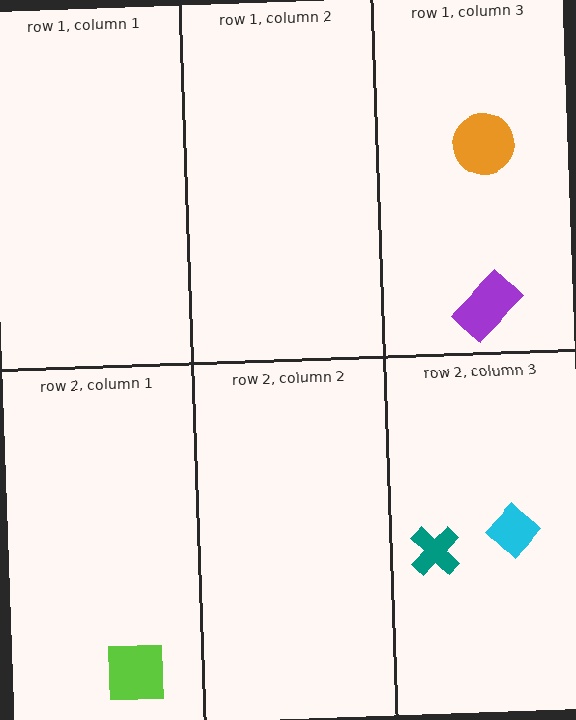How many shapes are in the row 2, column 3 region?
2.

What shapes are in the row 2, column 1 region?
The lime square.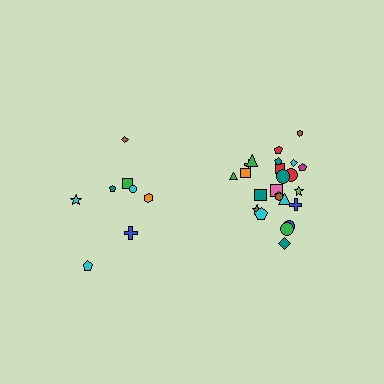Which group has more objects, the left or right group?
The right group.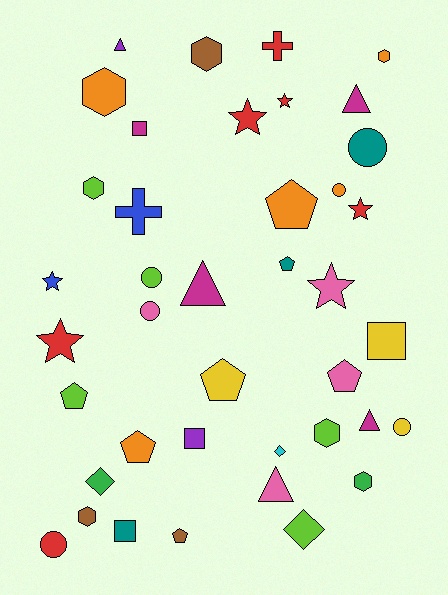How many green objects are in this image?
There are 2 green objects.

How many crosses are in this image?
There are 2 crosses.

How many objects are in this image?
There are 40 objects.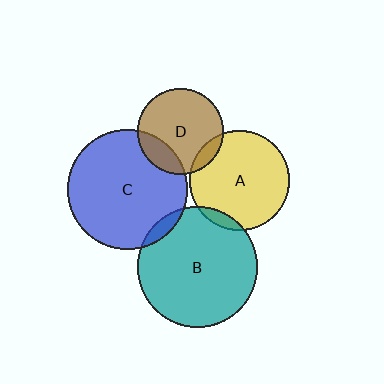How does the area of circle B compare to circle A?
Approximately 1.5 times.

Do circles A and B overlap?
Yes.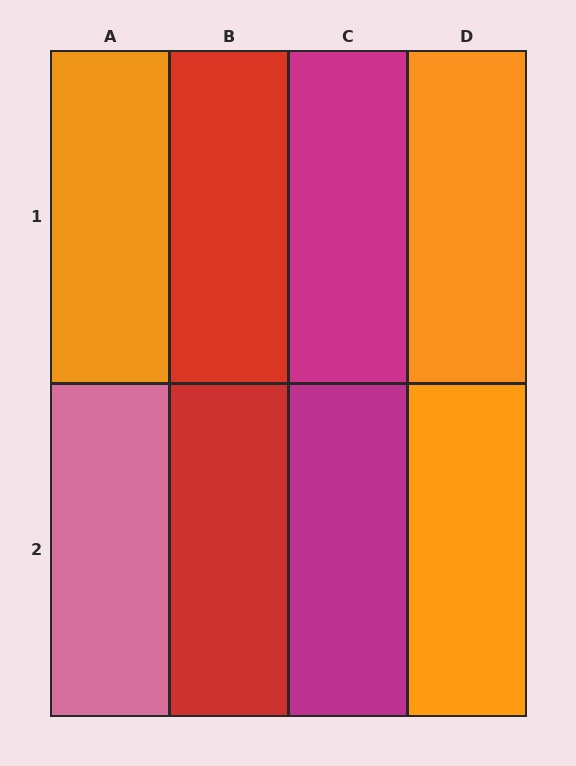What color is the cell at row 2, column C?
Magenta.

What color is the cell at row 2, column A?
Pink.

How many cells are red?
2 cells are red.